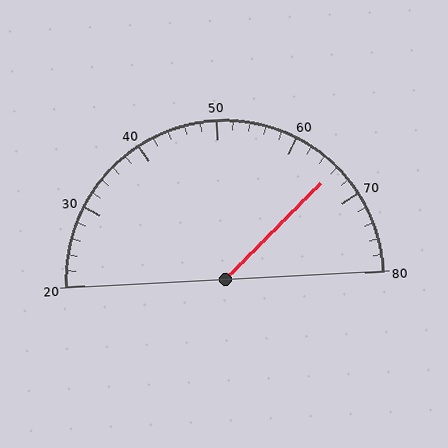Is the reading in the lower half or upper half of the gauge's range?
The reading is in the upper half of the range (20 to 80).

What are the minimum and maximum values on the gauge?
The gauge ranges from 20 to 80.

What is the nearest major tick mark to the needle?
The nearest major tick mark is 70.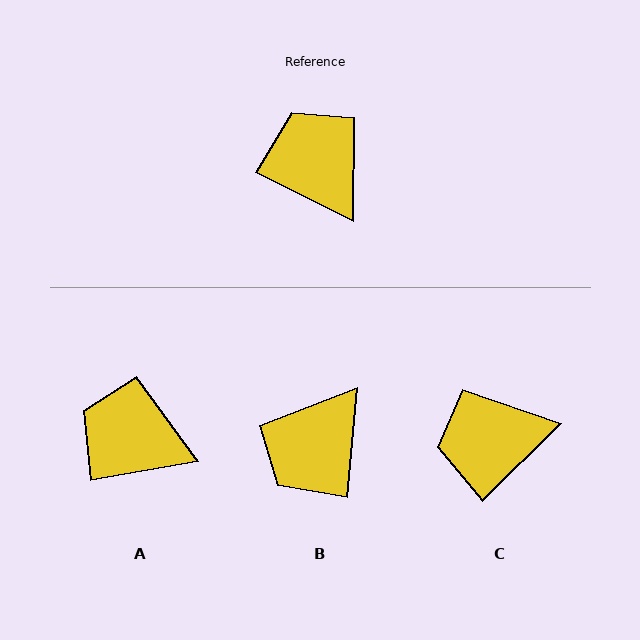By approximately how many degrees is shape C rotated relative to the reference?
Approximately 71 degrees counter-clockwise.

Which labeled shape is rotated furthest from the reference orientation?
B, about 111 degrees away.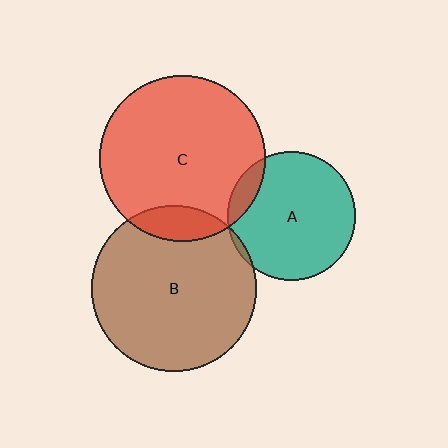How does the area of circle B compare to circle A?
Approximately 1.6 times.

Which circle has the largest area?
Circle C (red).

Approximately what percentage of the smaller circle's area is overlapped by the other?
Approximately 10%.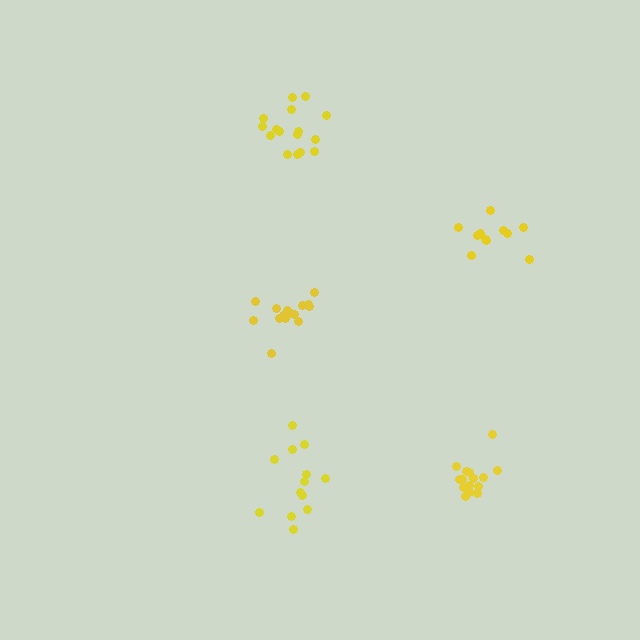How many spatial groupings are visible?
There are 5 spatial groupings.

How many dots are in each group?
Group 1: 13 dots, Group 2: 11 dots, Group 3: 16 dots, Group 4: 16 dots, Group 5: 16 dots (72 total).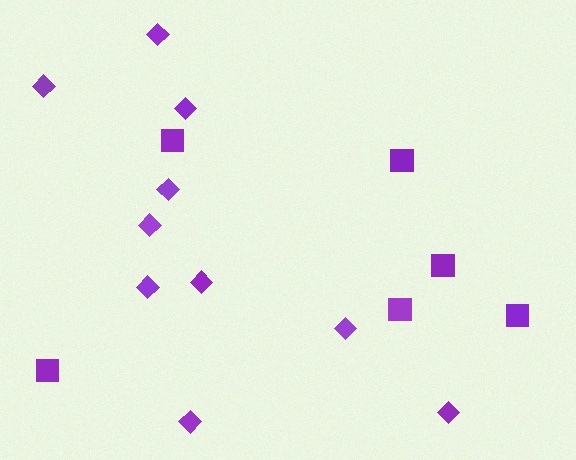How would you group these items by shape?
There are 2 groups: one group of diamonds (10) and one group of squares (6).